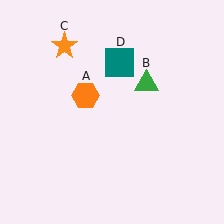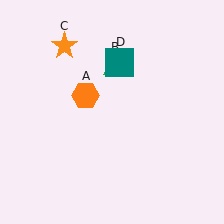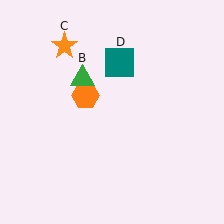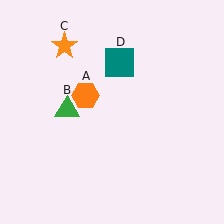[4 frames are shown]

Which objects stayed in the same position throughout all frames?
Orange hexagon (object A) and orange star (object C) and teal square (object D) remained stationary.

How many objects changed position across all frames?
1 object changed position: green triangle (object B).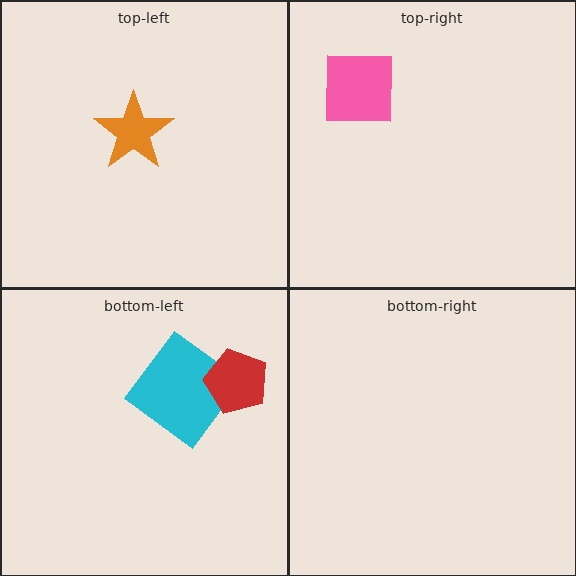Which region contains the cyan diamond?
The bottom-left region.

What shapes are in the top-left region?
The orange star.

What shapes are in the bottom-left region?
The cyan diamond, the red pentagon.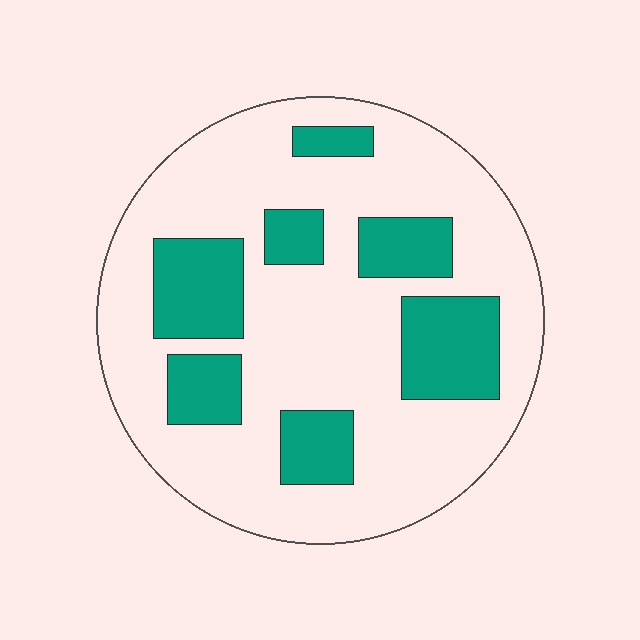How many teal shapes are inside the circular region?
7.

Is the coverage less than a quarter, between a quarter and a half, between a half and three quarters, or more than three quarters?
Between a quarter and a half.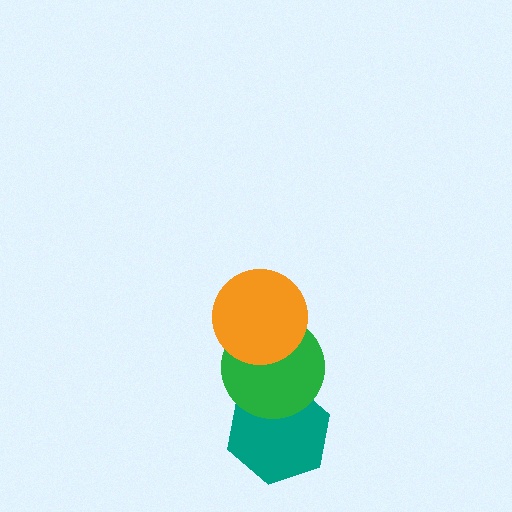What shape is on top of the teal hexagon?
The green circle is on top of the teal hexagon.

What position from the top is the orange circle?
The orange circle is 1st from the top.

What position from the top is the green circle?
The green circle is 2nd from the top.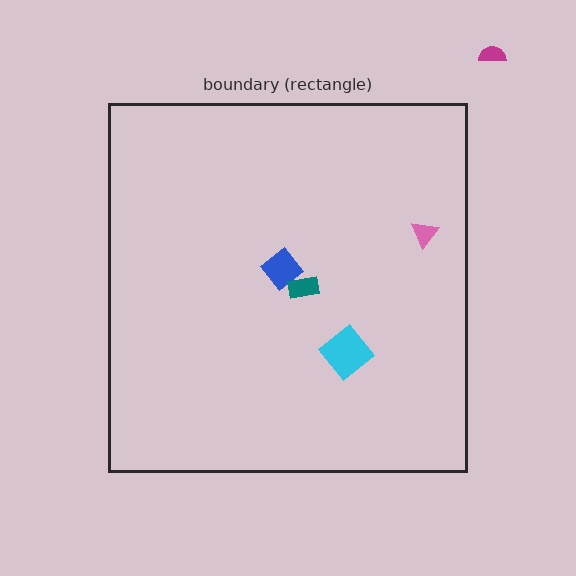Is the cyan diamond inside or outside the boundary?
Inside.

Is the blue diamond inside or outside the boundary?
Inside.